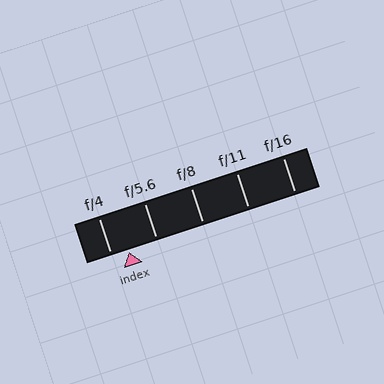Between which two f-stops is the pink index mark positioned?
The index mark is between f/4 and f/5.6.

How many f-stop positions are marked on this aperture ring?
There are 5 f-stop positions marked.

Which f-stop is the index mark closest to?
The index mark is closest to f/4.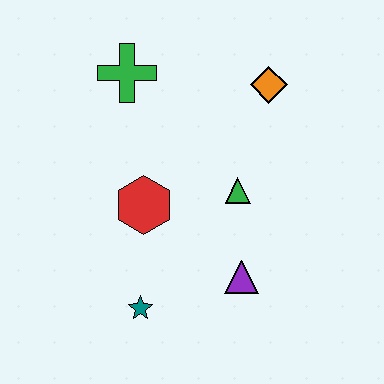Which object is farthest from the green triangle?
The green cross is farthest from the green triangle.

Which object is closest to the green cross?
The red hexagon is closest to the green cross.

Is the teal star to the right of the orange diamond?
No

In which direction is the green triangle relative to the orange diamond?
The green triangle is below the orange diamond.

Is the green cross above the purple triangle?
Yes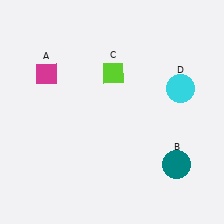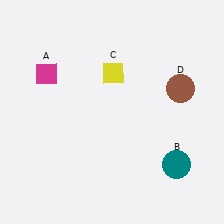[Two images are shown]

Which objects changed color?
C changed from lime to yellow. D changed from cyan to brown.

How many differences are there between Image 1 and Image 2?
There are 2 differences between the two images.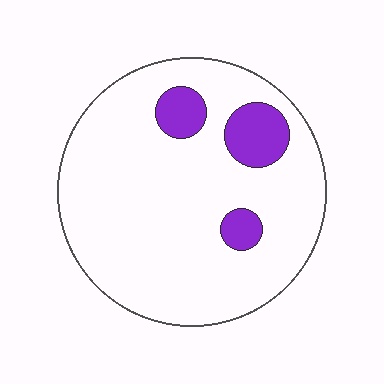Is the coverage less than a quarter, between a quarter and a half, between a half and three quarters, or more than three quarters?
Less than a quarter.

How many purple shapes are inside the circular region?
3.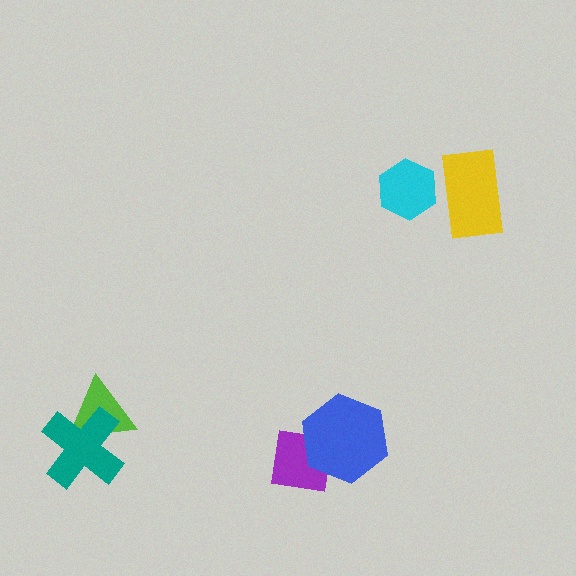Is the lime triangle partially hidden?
Yes, it is partially covered by another shape.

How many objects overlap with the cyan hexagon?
1 object overlaps with the cyan hexagon.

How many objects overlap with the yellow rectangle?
1 object overlaps with the yellow rectangle.